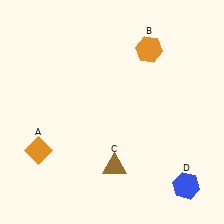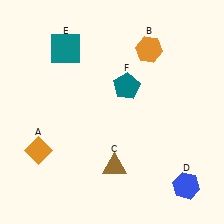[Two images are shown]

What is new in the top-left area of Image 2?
A teal square (E) was added in the top-left area of Image 2.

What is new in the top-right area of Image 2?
A teal pentagon (F) was added in the top-right area of Image 2.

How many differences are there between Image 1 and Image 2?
There are 2 differences between the two images.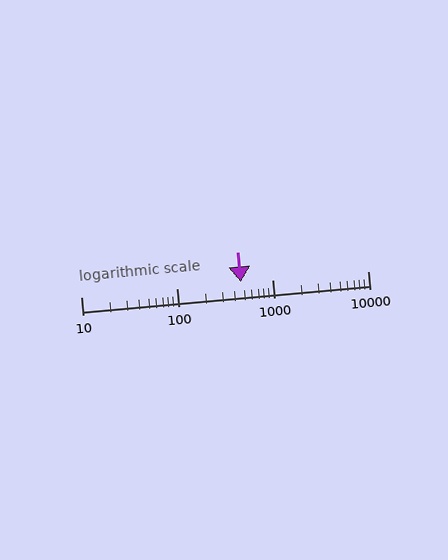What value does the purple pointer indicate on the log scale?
The pointer indicates approximately 470.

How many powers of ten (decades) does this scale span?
The scale spans 3 decades, from 10 to 10000.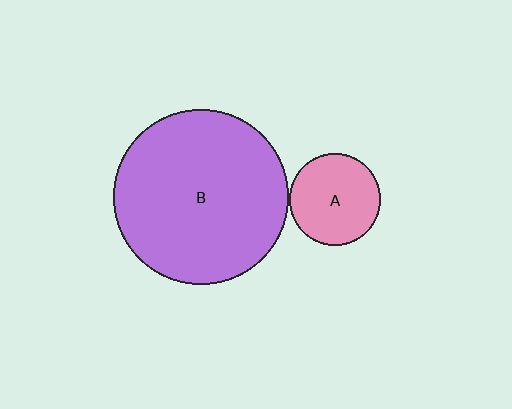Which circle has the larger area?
Circle B (purple).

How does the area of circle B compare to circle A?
Approximately 3.7 times.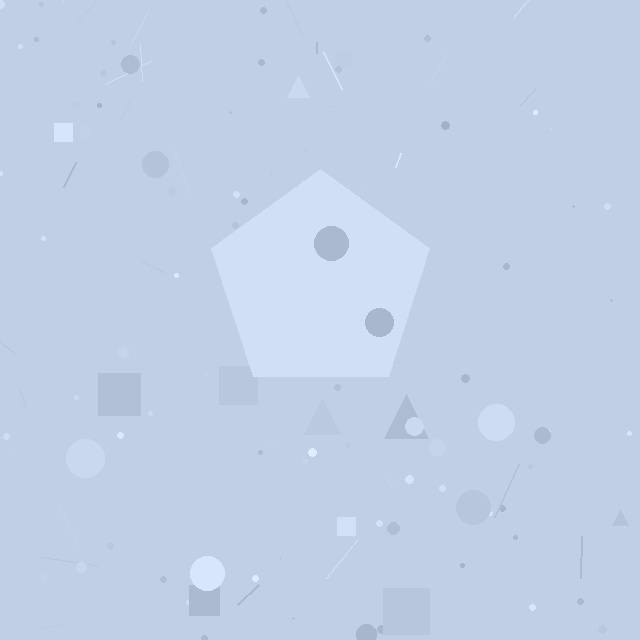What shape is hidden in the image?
A pentagon is hidden in the image.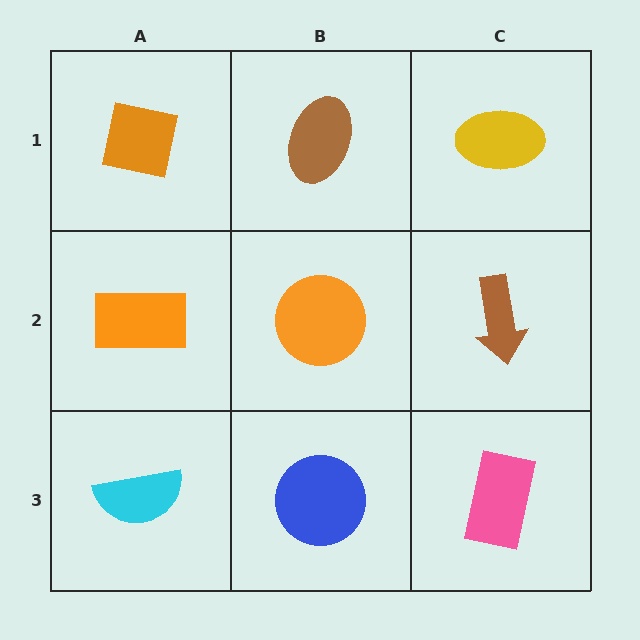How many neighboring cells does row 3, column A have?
2.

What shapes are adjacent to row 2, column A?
An orange square (row 1, column A), a cyan semicircle (row 3, column A), an orange circle (row 2, column B).